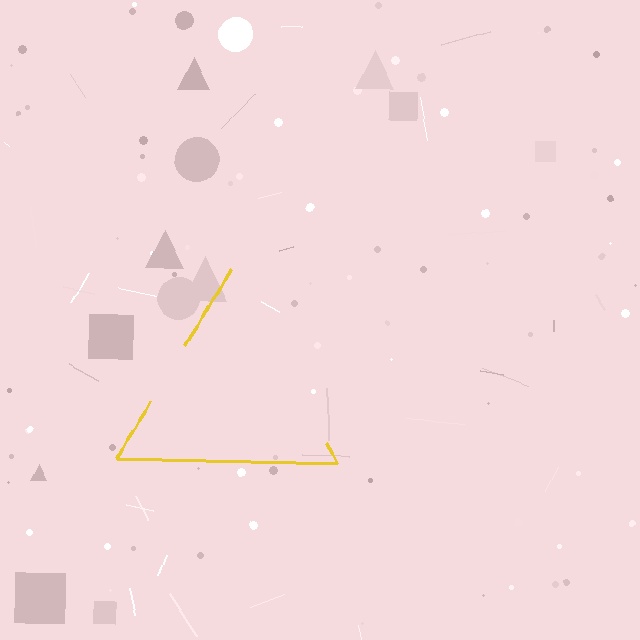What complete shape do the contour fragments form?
The contour fragments form a triangle.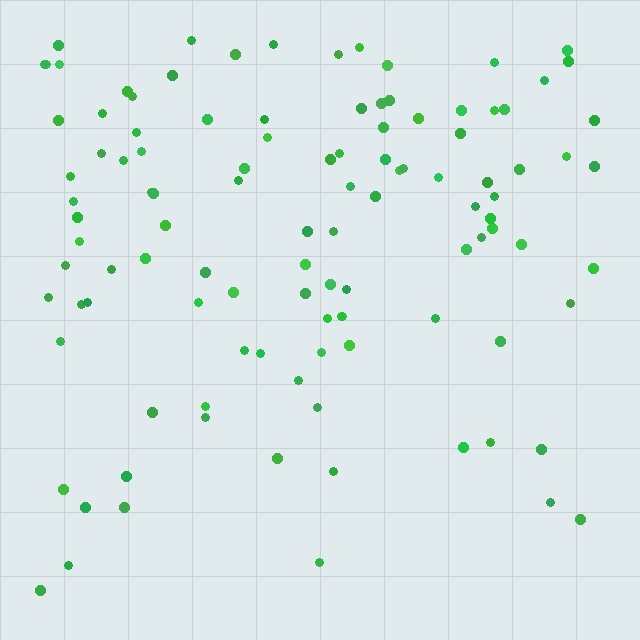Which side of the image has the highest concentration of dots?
The top.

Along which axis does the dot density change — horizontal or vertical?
Vertical.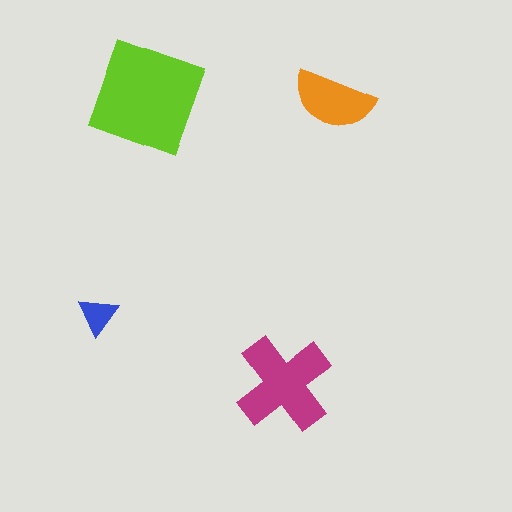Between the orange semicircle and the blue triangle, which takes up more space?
The orange semicircle.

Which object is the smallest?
The blue triangle.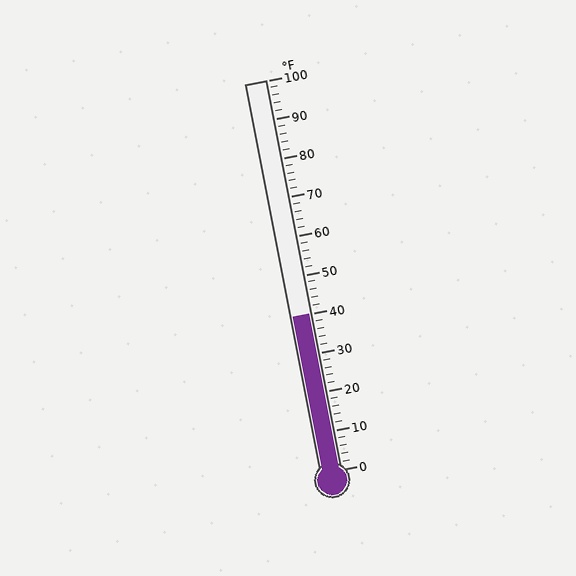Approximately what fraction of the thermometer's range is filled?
The thermometer is filled to approximately 40% of its range.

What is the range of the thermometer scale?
The thermometer scale ranges from 0°F to 100°F.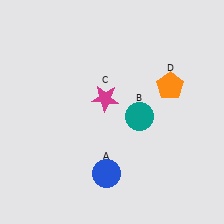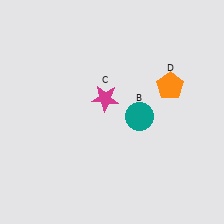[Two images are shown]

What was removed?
The blue circle (A) was removed in Image 2.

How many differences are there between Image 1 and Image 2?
There is 1 difference between the two images.